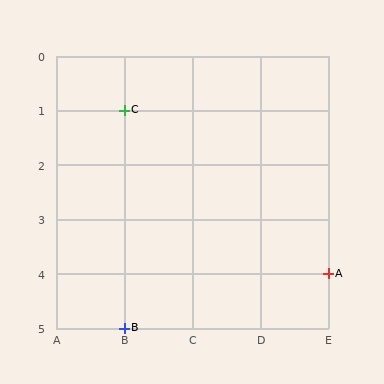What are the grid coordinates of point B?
Point B is at grid coordinates (B, 5).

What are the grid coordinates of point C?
Point C is at grid coordinates (B, 1).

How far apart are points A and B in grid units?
Points A and B are 3 columns and 1 row apart (about 3.2 grid units diagonally).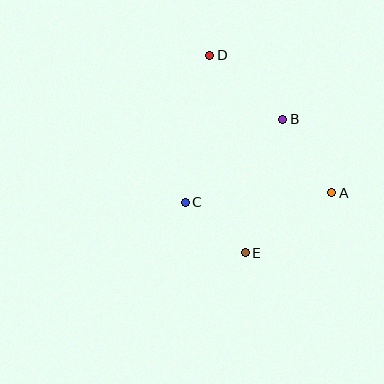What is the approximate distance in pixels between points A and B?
The distance between A and B is approximately 88 pixels.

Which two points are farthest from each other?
Points D and E are farthest from each other.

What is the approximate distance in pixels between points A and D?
The distance between A and D is approximately 184 pixels.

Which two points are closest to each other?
Points C and E are closest to each other.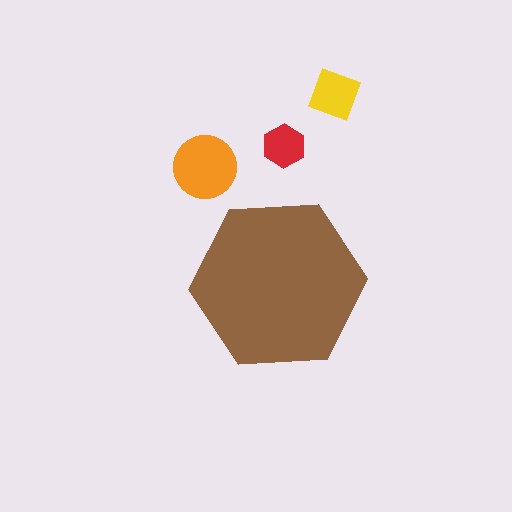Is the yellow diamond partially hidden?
No, the yellow diamond is fully visible.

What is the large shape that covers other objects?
A brown hexagon.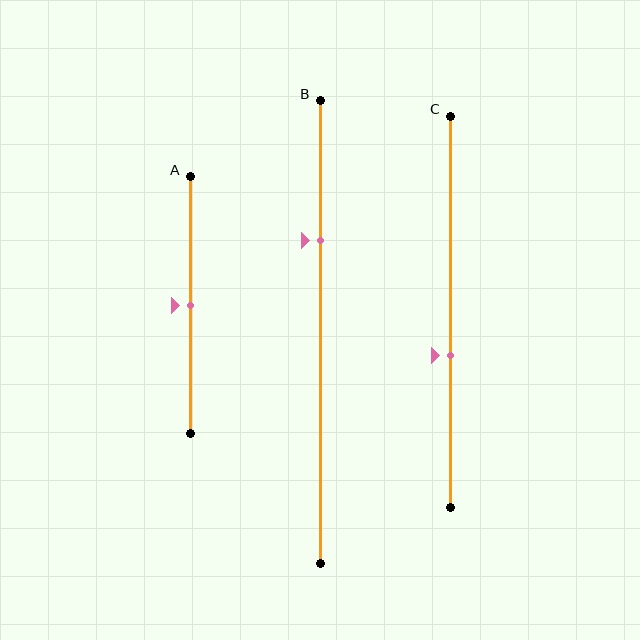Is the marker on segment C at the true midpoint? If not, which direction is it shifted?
No, the marker on segment C is shifted downward by about 11% of the segment length.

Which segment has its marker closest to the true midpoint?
Segment A has its marker closest to the true midpoint.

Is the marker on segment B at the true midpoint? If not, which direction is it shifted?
No, the marker on segment B is shifted upward by about 20% of the segment length.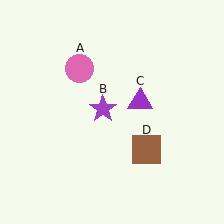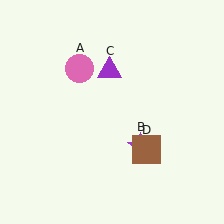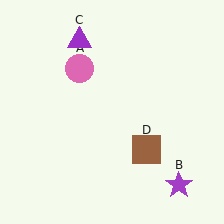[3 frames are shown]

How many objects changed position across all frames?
2 objects changed position: purple star (object B), purple triangle (object C).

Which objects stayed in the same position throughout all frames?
Pink circle (object A) and brown square (object D) remained stationary.